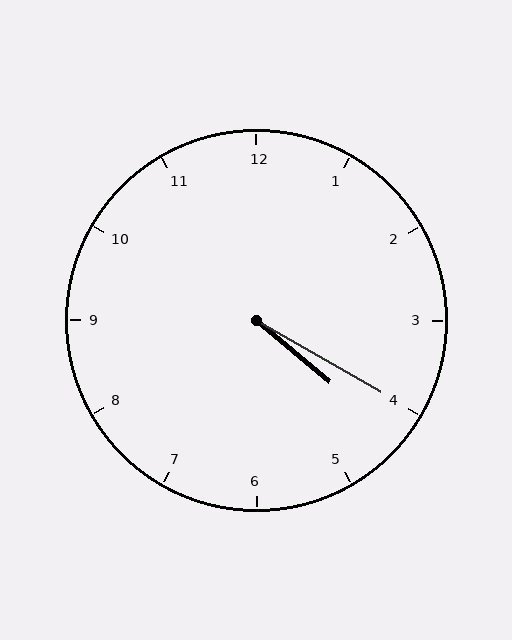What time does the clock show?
4:20.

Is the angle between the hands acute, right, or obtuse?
It is acute.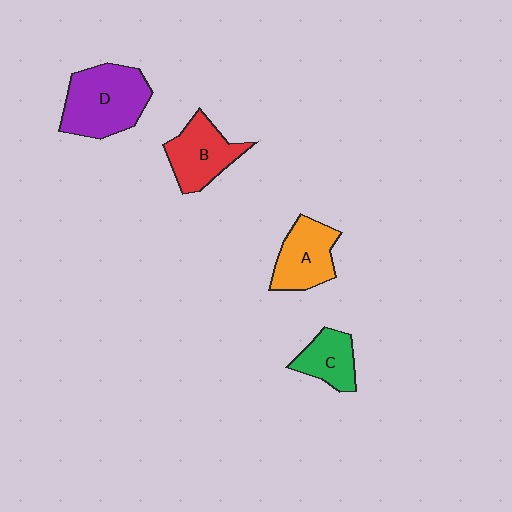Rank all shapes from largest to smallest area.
From largest to smallest: D (purple), B (red), A (orange), C (green).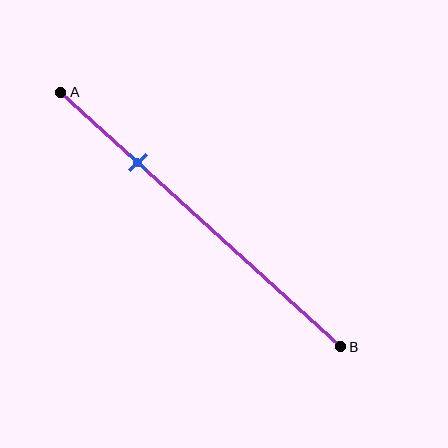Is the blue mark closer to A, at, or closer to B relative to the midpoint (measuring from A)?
The blue mark is closer to point A than the midpoint of segment AB.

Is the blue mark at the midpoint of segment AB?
No, the mark is at about 30% from A, not at the 50% midpoint.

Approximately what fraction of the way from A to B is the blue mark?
The blue mark is approximately 30% of the way from A to B.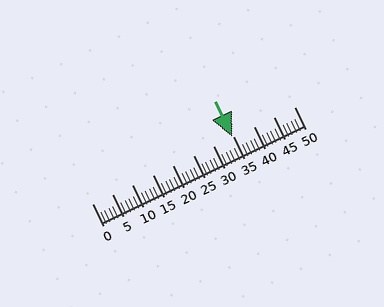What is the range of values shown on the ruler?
The ruler shows values from 0 to 50.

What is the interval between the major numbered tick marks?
The major tick marks are spaced 5 units apart.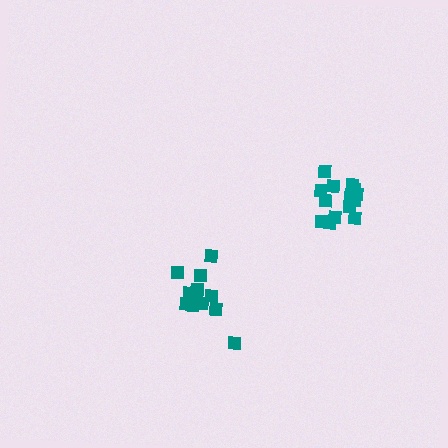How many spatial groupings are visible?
There are 2 spatial groupings.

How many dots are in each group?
Group 1: 14 dots, Group 2: 14 dots (28 total).